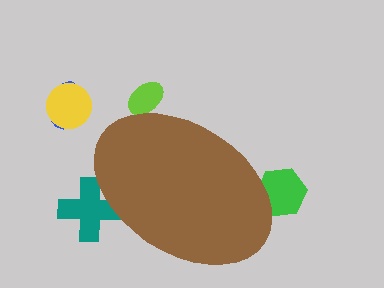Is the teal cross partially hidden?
Yes, the teal cross is partially hidden behind the brown ellipse.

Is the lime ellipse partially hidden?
Yes, the lime ellipse is partially hidden behind the brown ellipse.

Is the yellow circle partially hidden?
No, the yellow circle is fully visible.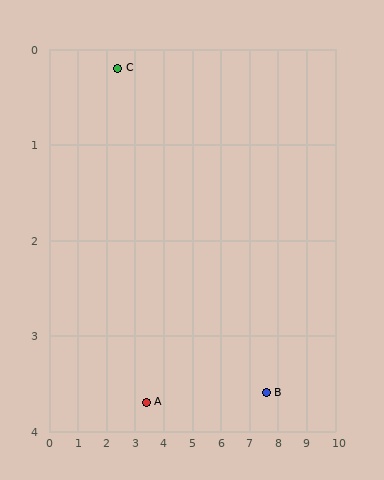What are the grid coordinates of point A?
Point A is at approximately (3.4, 3.7).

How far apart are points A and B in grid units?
Points A and B are about 4.2 grid units apart.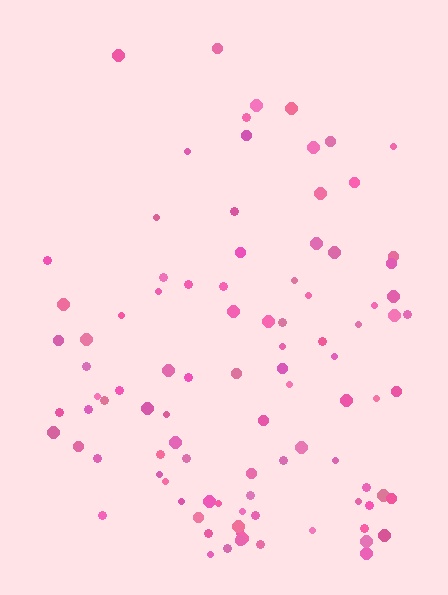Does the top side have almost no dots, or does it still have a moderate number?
Still a moderate number, just noticeably fewer than the bottom.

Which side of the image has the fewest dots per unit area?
The top.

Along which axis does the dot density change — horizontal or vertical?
Vertical.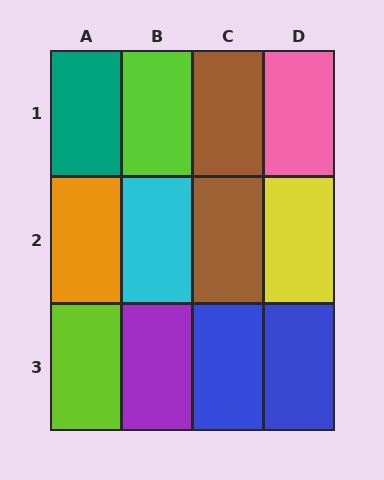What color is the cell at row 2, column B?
Cyan.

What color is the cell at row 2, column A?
Orange.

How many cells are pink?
1 cell is pink.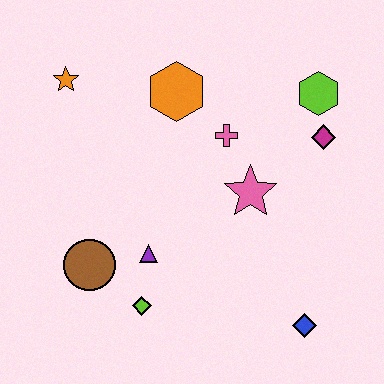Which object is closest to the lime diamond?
The purple triangle is closest to the lime diamond.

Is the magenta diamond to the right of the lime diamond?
Yes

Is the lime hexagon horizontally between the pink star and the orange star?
No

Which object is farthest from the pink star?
The orange star is farthest from the pink star.